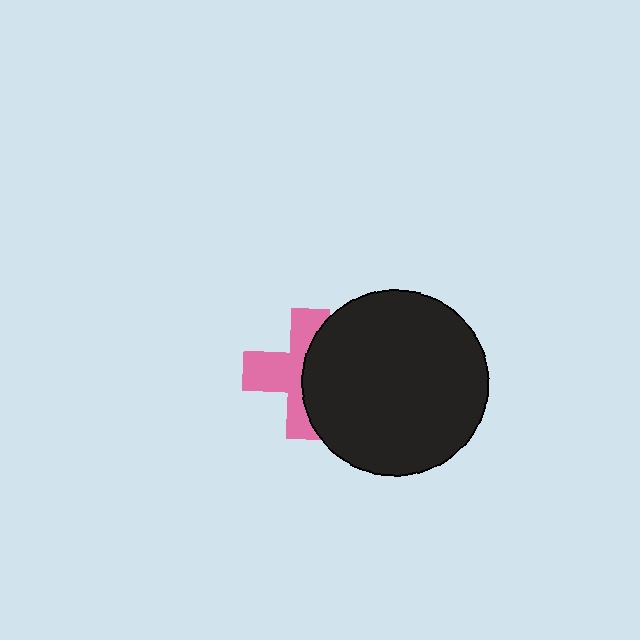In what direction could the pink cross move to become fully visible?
The pink cross could move left. That would shift it out from behind the black circle entirely.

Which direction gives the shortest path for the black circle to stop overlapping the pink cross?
Moving right gives the shortest separation.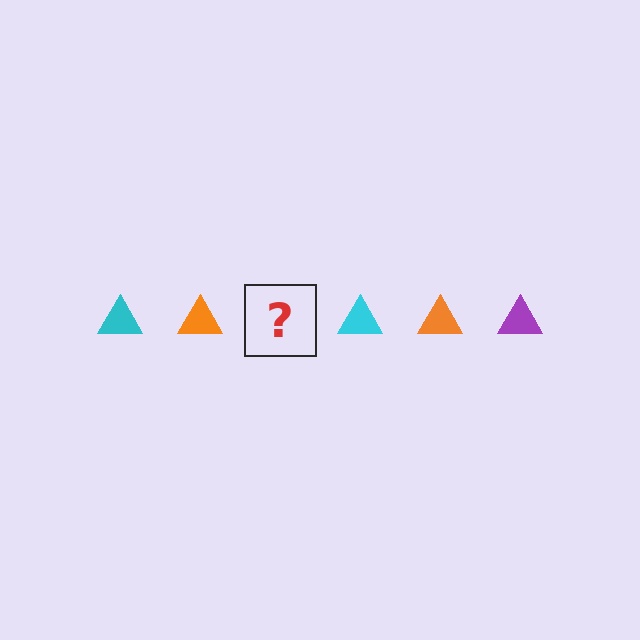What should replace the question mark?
The question mark should be replaced with a purple triangle.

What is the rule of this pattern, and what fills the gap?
The rule is that the pattern cycles through cyan, orange, purple triangles. The gap should be filled with a purple triangle.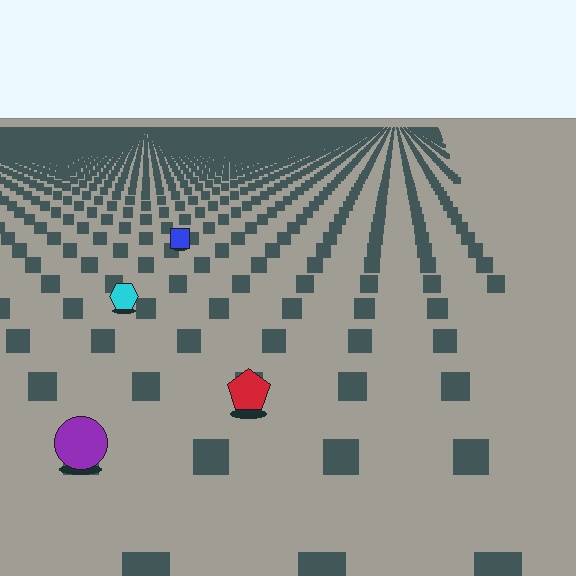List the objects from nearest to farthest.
From nearest to farthest: the purple circle, the red pentagon, the cyan hexagon, the blue square.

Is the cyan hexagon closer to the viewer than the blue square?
Yes. The cyan hexagon is closer — you can tell from the texture gradient: the ground texture is coarser near it.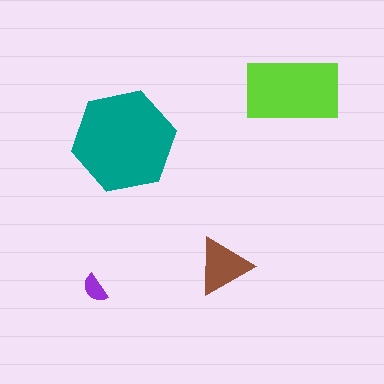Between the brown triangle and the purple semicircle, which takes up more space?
The brown triangle.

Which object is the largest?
The teal hexagon.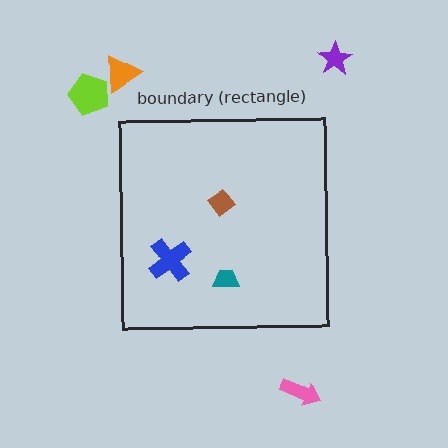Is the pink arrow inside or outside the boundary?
Outside.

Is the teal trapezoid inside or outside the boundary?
Inside.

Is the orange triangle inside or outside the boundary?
Outside.